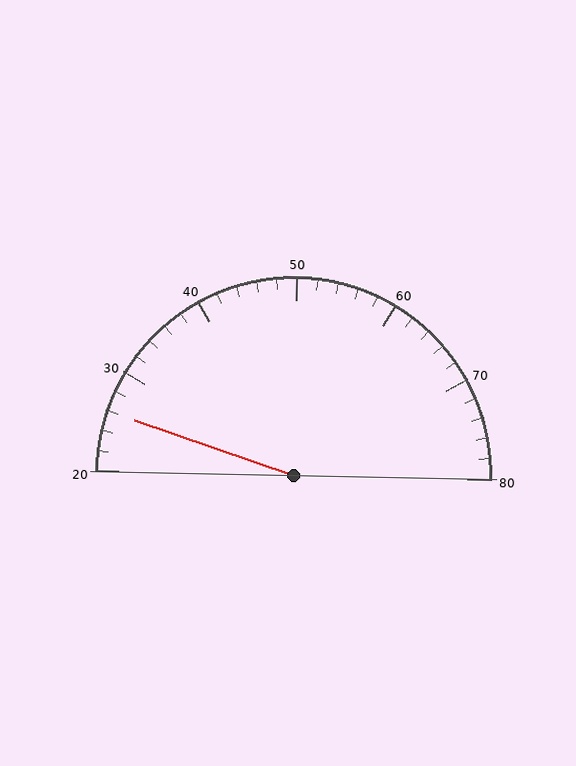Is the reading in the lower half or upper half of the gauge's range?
The reading is in the lower half of the range (20 to 80).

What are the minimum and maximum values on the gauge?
The gauge ranges from 20 to 80.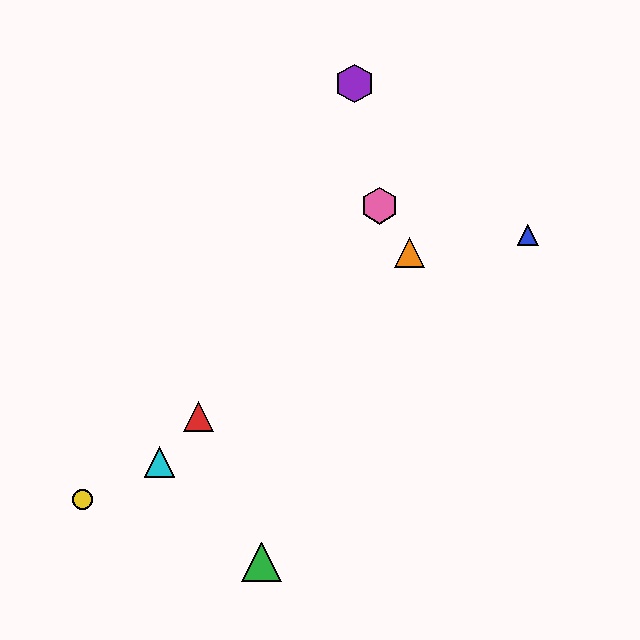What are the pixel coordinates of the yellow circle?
The yellow circle is at (82, 499).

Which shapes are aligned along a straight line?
The red triangle, the cyan triangle, the pink hexagon are aligned along a straight line.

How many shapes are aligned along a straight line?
3 shapes (the red triangle, the cyan triangle, the pink hexagon) are aligned along a straight line.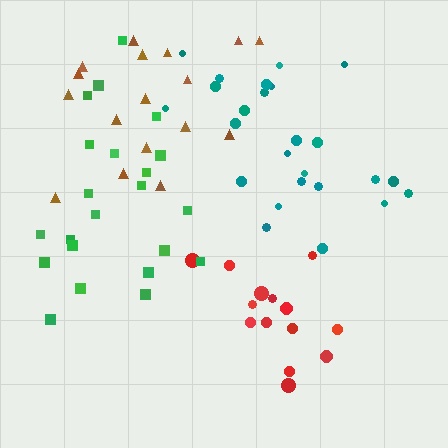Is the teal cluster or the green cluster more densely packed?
Teal.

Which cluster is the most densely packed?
Red.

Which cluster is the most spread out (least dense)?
Brown.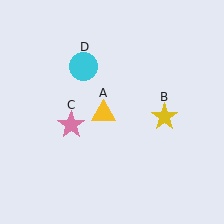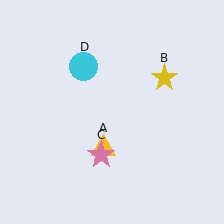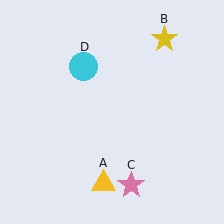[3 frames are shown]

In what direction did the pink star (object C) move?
The pink star (object C) moved down and to the right.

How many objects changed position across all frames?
3 objects changed position: yellow triangle (object A), yellow star (object B), pink star (object C).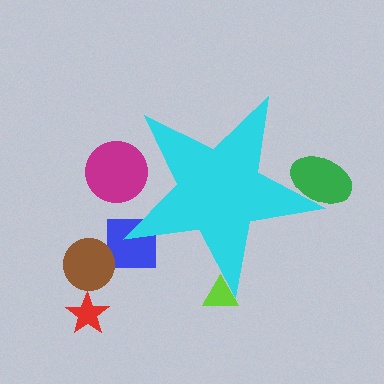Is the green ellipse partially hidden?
Yes, the green ellipse is partially hidden behind the cyan star.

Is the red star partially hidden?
No, the red star is fully visible.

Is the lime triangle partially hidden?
Yes, the lime triangle is partially hidden behind the cyan star.